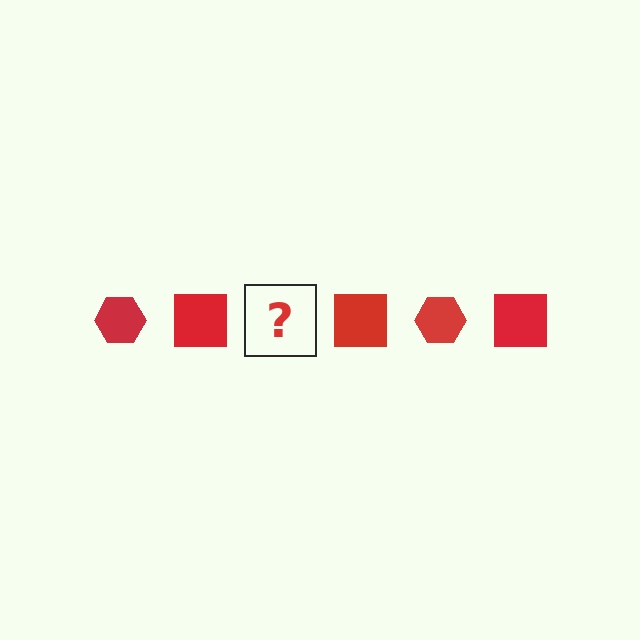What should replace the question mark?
The question mark should be replaced with a red hexagon.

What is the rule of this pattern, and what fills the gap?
The rule is that the pattern cycles through hexagon, square shapes in red. The gap should be filled with a red hexagon.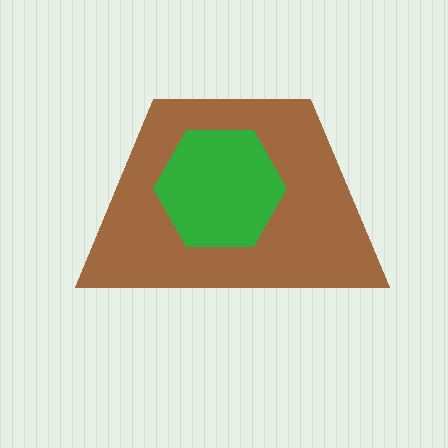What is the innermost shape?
The green hexagon.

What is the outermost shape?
The brown trapezoid.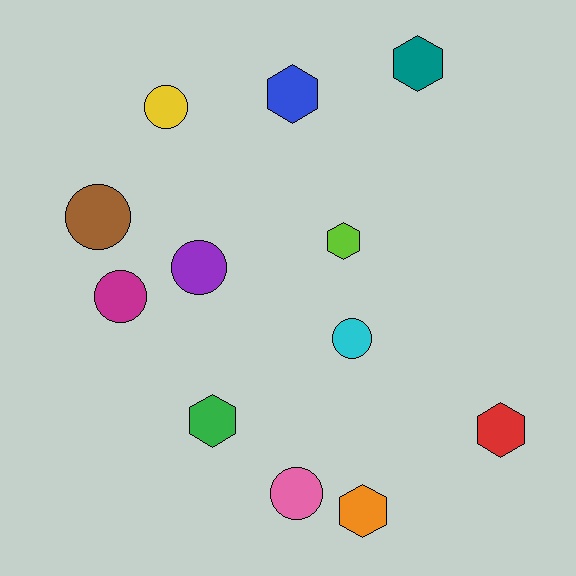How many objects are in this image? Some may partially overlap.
There are 12 objects.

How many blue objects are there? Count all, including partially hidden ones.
There is 1 blue object.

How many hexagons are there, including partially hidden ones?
There are 6 hexagons.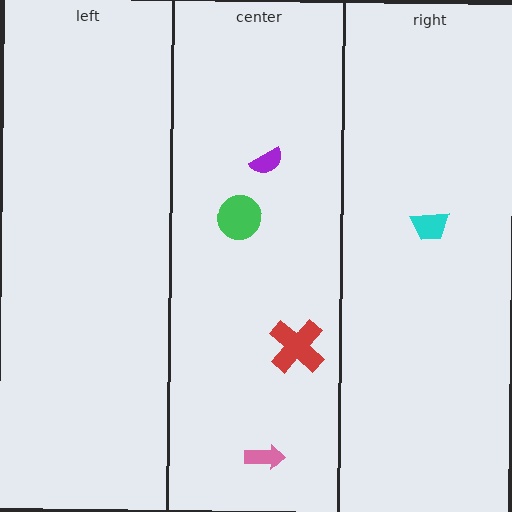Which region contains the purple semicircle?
The center region.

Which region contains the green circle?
The center region.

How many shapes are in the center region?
4.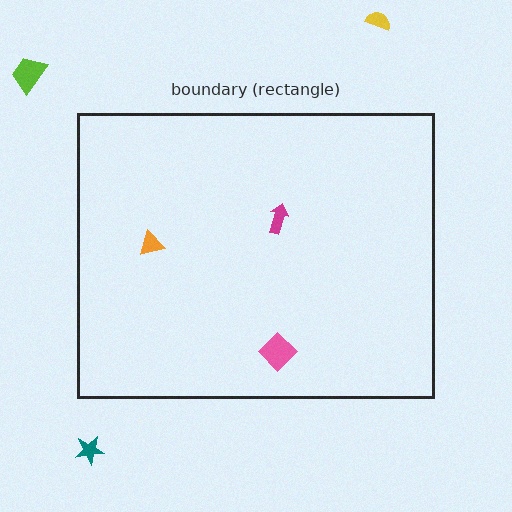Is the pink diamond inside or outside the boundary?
Inside.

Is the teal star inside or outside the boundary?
Outside.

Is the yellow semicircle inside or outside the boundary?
Outside.